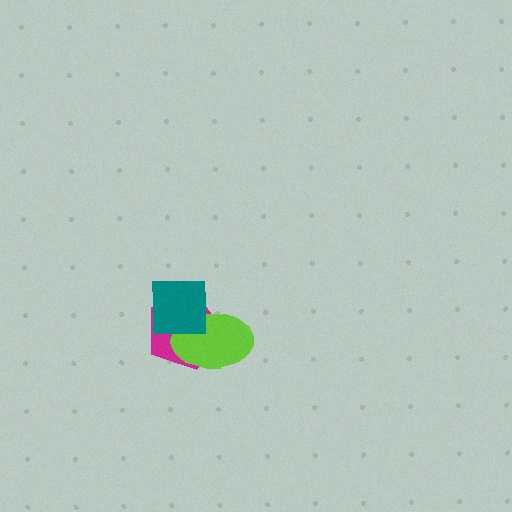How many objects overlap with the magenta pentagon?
2 objects overlap with the magenta pentagon.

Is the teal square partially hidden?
No, no other shape covers it.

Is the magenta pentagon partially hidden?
Yes, it is partially covered by another shape.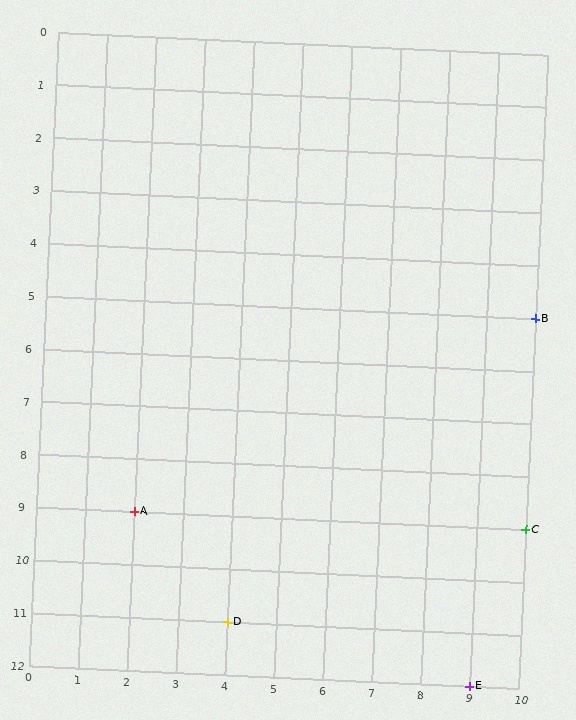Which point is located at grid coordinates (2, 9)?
Point A is at (2, 9).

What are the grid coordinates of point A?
Point A is at grid coordinates (2, 9).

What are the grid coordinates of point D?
Point D is at grid coordinates (4, 11).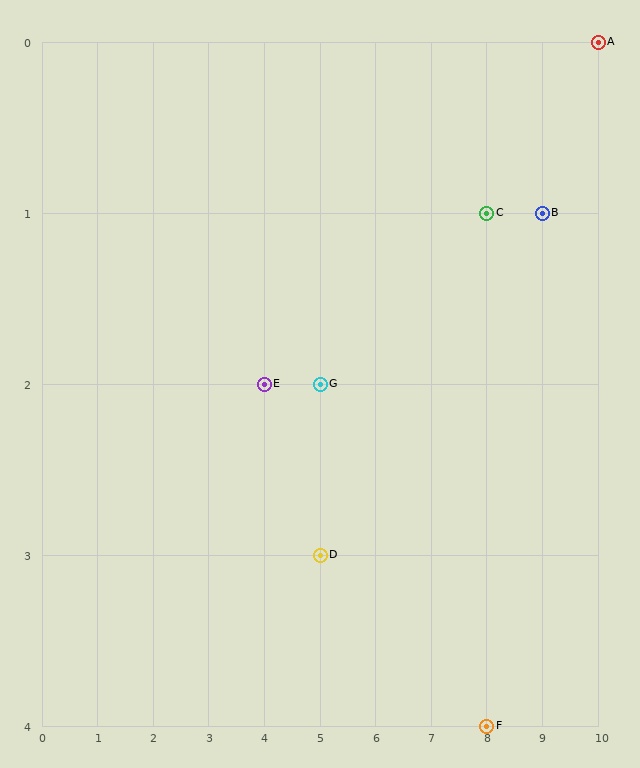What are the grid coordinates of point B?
Point B is at grid coordinates (9, 1).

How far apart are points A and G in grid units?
Points A and G are 5 columns and 2 rows apart (about 5.4 grid units diagonally).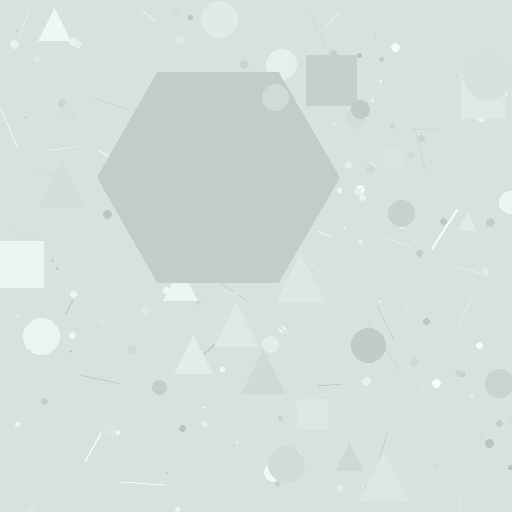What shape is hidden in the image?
A hexagon is hidden in the image.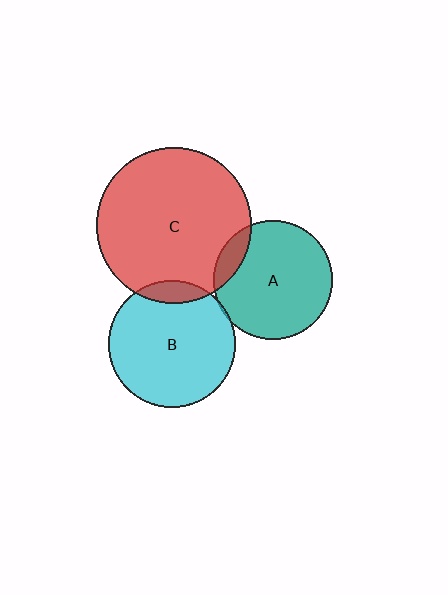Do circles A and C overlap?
Yes.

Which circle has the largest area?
Circle C (red).